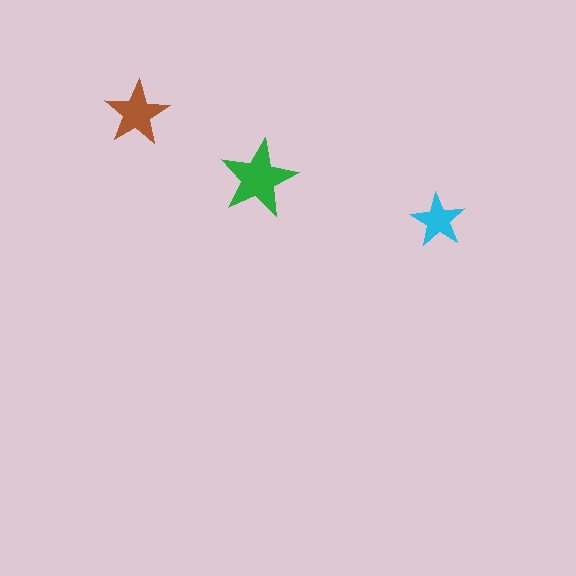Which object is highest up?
The brown star is topmost.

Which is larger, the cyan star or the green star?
The green one.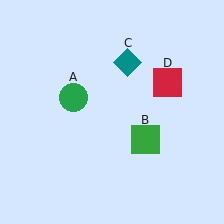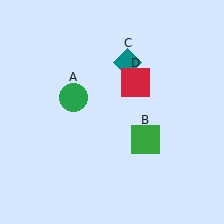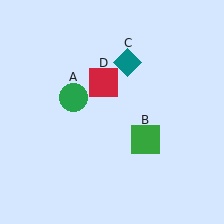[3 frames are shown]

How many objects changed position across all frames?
1 object changed position: red square (object D).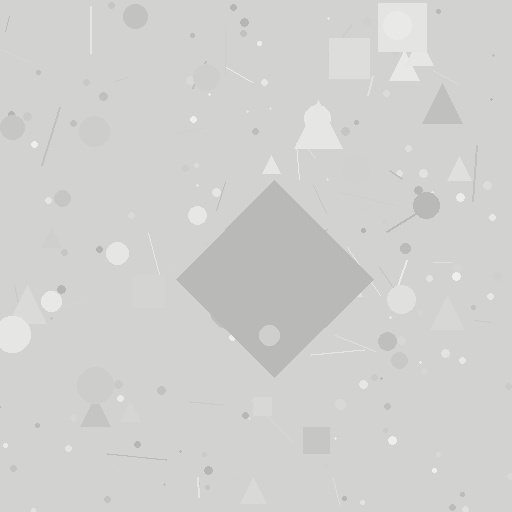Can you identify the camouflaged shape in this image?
The camouflaged shape is a diamond.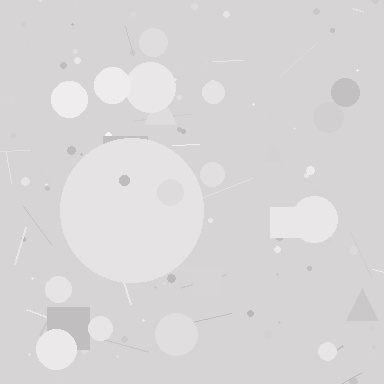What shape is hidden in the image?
A circle is hidden in the image.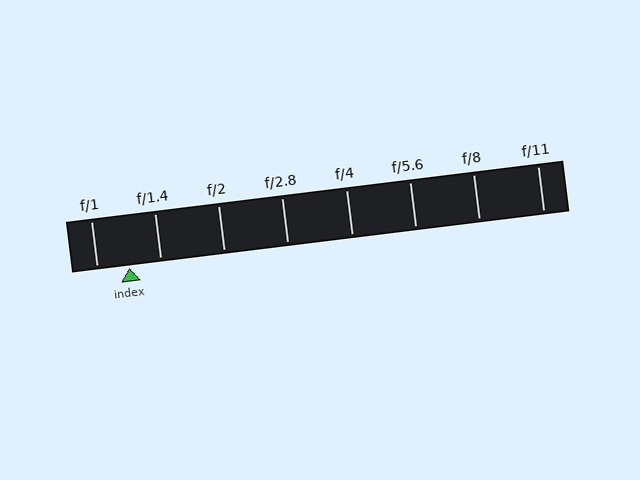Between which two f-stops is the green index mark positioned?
The index mark is between f/1 and f/1.4.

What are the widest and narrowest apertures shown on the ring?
The widest aperture shown is f/1 and the narrowest is f/11.